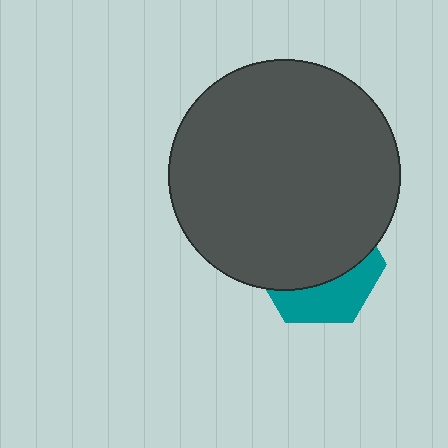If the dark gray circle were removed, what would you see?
You would see the complete teal hexagon.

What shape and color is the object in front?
The object in front is a dark gray circle.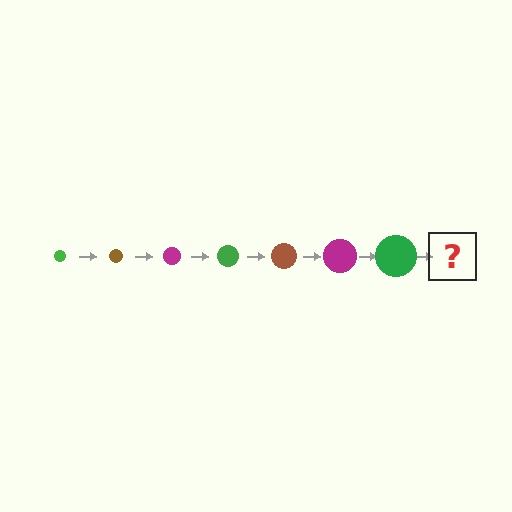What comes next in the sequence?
The next element should be a brown circle, larger than the previous one.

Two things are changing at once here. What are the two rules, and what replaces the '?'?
The two rules are that the circle grows larger each step and the color cycles through green, brown, and magenta. The '?' should be a brown circle, larger than the previous one.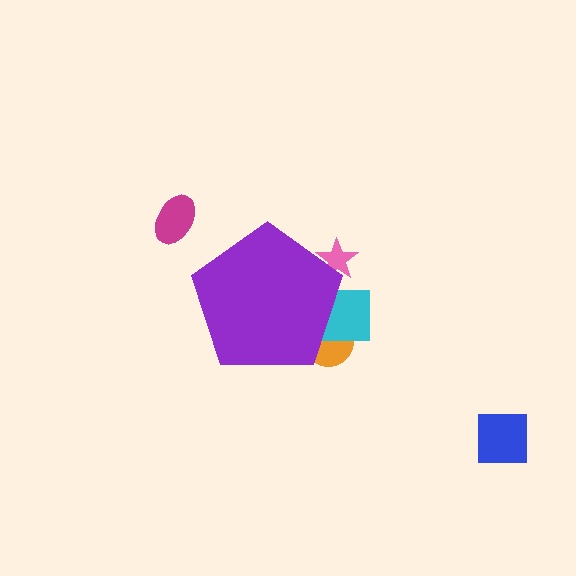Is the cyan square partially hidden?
Yes, the cyan square is partially hidden behind the purple pentagon.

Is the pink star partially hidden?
Yes, the pink star is partially hidden behind the purple pentagon.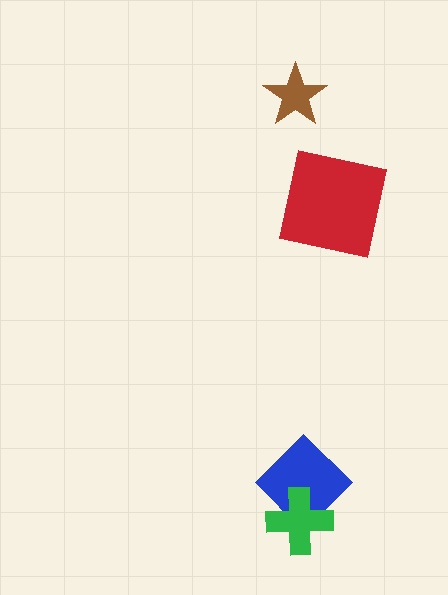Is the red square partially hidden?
No, no other shape covers it.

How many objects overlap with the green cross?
1 object overlaps with the green cross.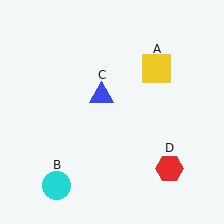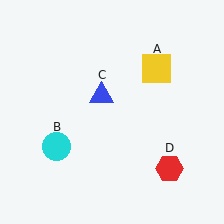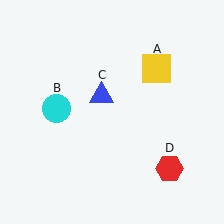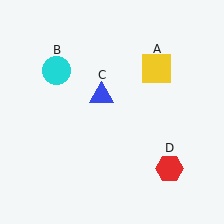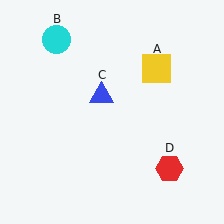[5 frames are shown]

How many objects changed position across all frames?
1 object changed position: cyan circle (object B).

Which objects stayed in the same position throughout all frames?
Yellow square (object A) and blue triangle (object C) and red hexagon (object D) remained stationary.